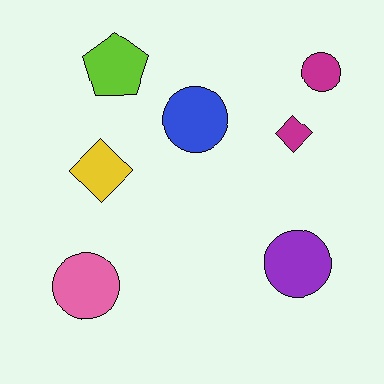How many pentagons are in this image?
There is 1 pentagon.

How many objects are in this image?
There are 7 objects.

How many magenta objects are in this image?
There are 2 magenta objects.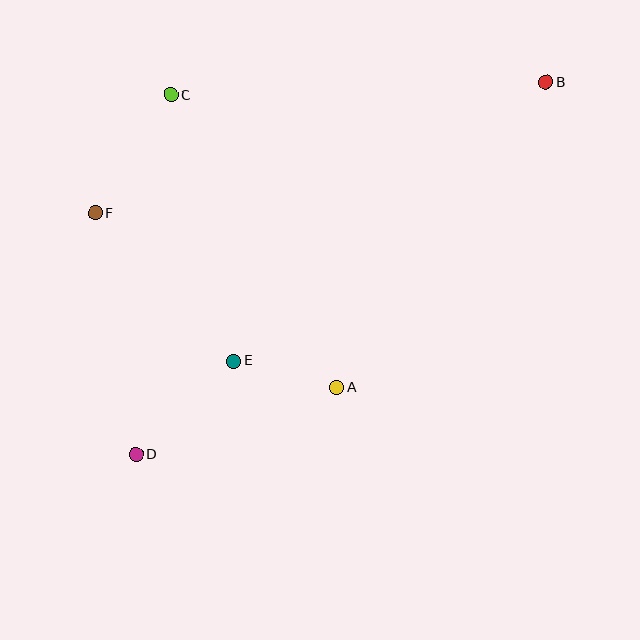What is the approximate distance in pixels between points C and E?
The distance between C and E is approximately 274 pixels.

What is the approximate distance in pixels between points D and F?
The distance between D and F is approximately 245 pixels.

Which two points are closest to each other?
Points A and E are closest to each other.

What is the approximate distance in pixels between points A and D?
The distance between A and D is approximately 212 pixels.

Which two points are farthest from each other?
Points B and D are farthest from each other.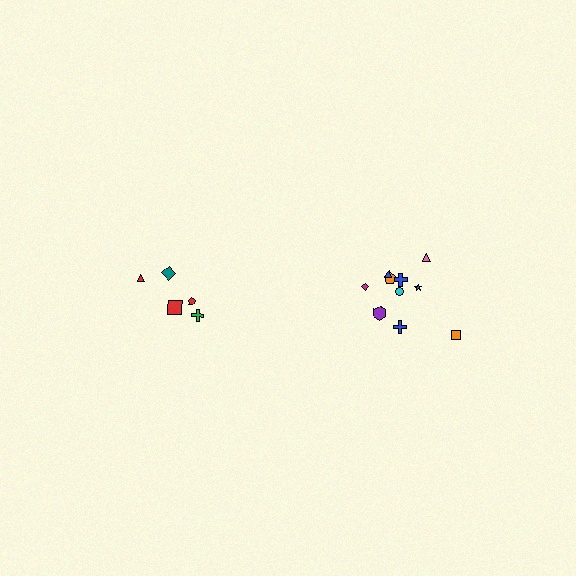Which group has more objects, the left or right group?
The right group.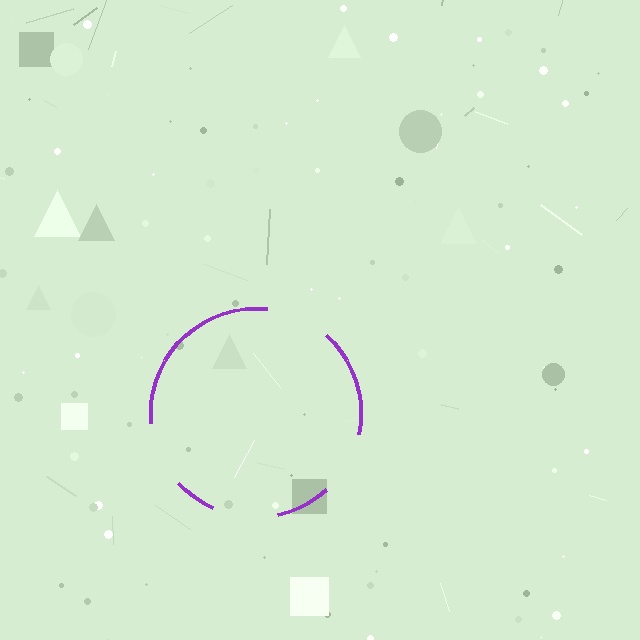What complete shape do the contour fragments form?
The contour fragments form a circle.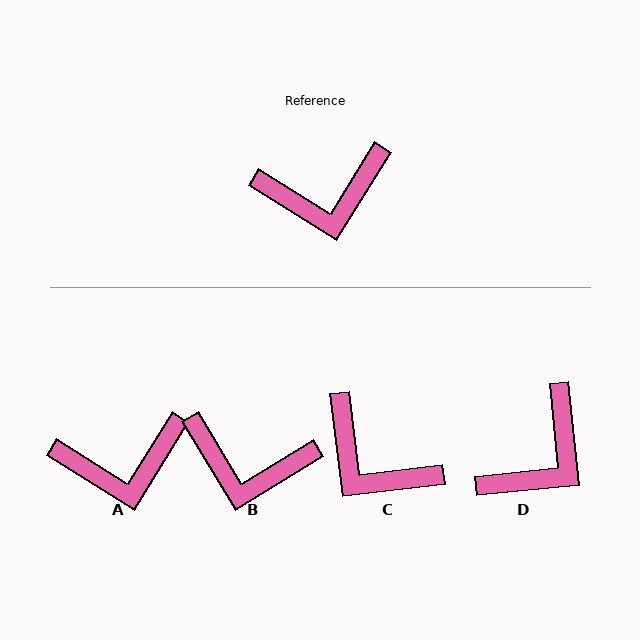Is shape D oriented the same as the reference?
No, it is off by about 38 degrees.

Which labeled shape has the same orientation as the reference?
A.